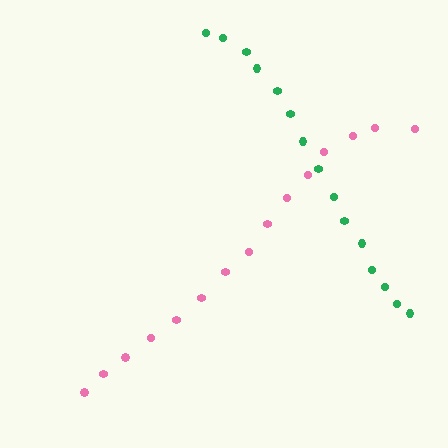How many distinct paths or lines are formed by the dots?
There are 2 distinct paths.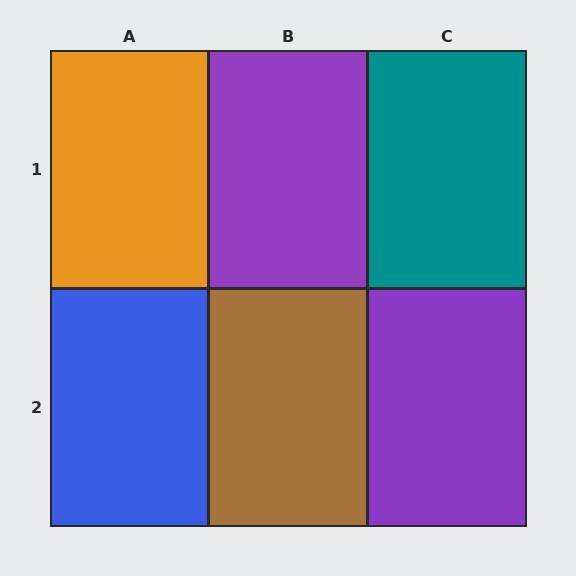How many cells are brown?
1 cell is brown.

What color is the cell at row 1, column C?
Teal.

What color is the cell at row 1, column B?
Purple.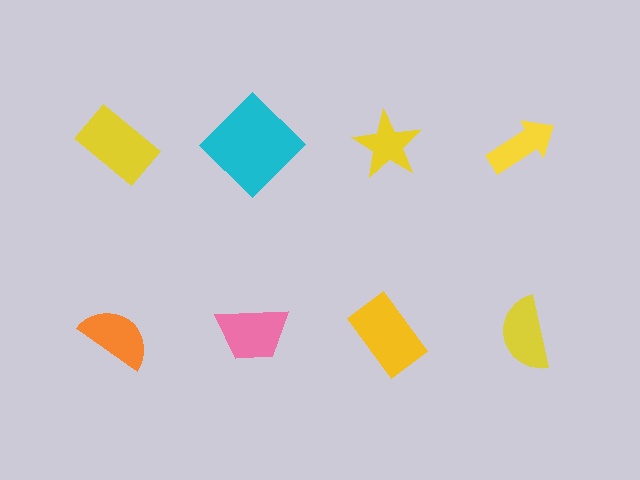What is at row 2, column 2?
A pink trapezoid.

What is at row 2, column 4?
A yellow semicircle.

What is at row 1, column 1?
A yellow rectangle.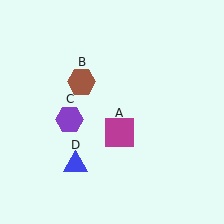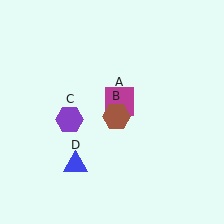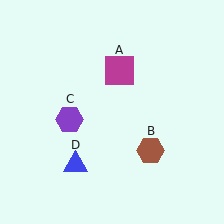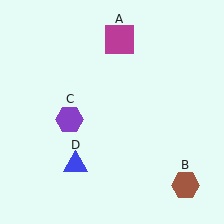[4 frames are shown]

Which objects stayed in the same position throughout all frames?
Purple hexagon (object C) and blue triangle (object D) remained stationary.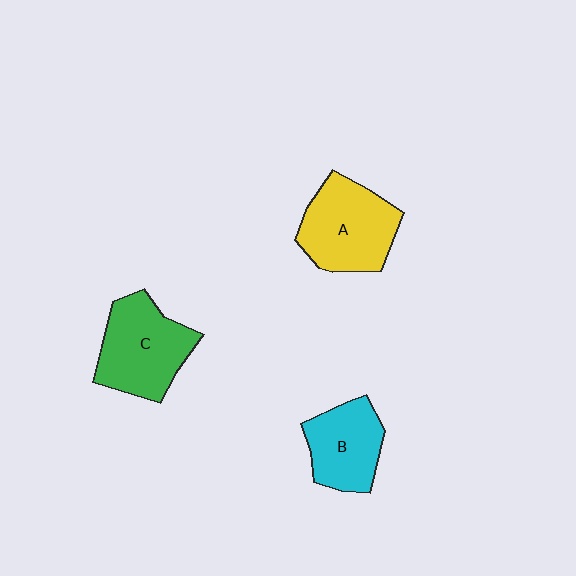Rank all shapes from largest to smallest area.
From largest to smallest: A (yellow), C (green), B (cyan).